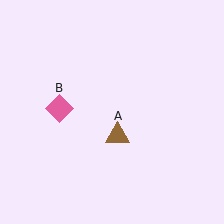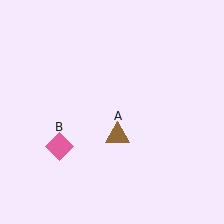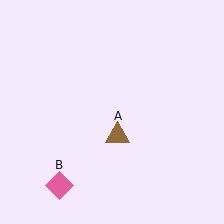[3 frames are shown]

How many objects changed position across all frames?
1 object changed position: pink diamond (object B).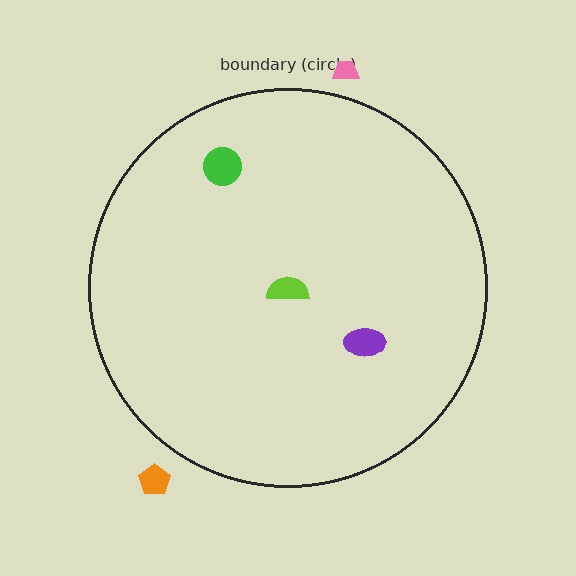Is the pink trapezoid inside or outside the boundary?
Outside.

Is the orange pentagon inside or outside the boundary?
Outside.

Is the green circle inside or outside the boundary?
Inside.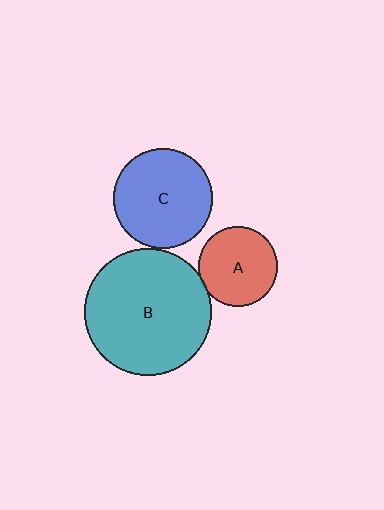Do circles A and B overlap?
Yes.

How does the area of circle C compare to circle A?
Approximately 1.6 times.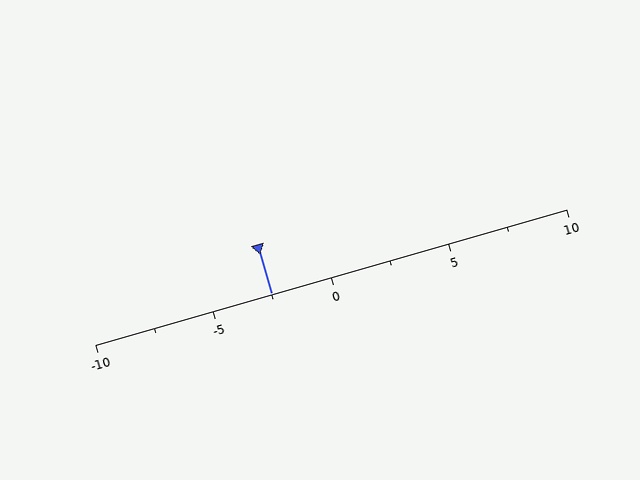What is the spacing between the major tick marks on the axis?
The major ticks are spaced 5 apart.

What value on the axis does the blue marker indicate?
The marker indicates approximately -2.5.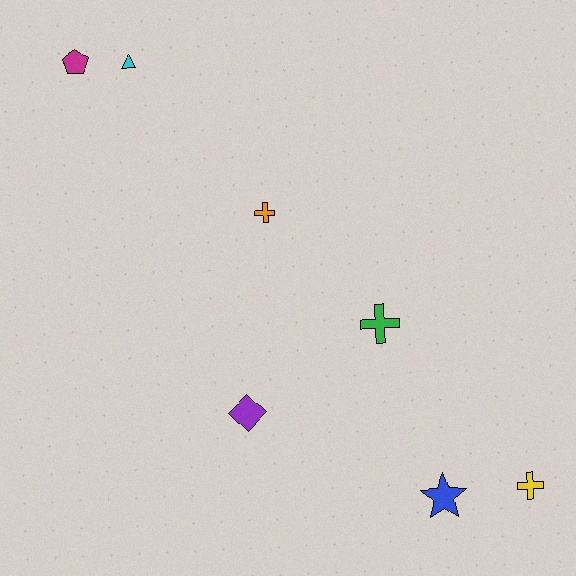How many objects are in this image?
There are 7 objects.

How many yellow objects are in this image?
There is 1 yellow object.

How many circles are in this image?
There are no circles.